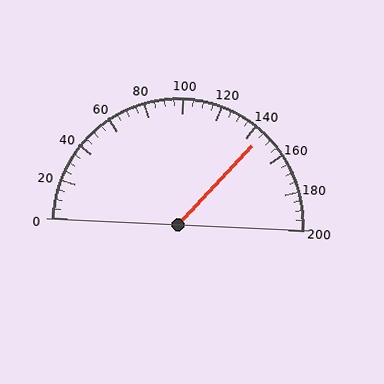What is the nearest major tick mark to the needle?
The nearest major tick mark is 140.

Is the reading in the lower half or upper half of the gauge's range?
The reading is in the upper half of the range (0 to 200).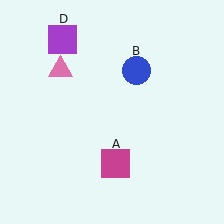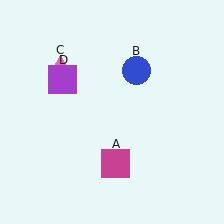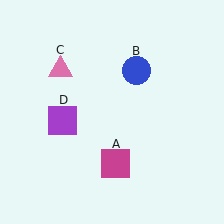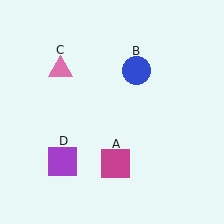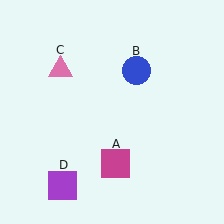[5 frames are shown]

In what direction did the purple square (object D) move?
The purple square (object D) moved down.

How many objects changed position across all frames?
1 object changed position: purple square (object D).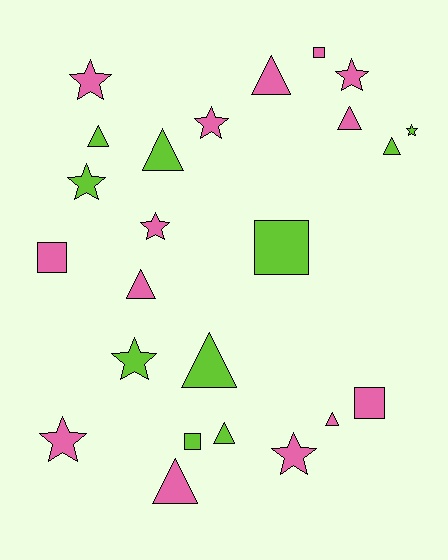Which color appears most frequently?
Pink, with 14 objects.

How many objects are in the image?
There are 24 objects.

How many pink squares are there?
There are 3 pink squares.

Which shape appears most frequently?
Triangle, with 10 objects.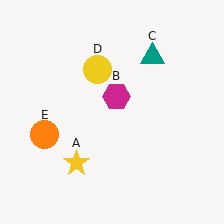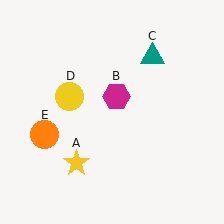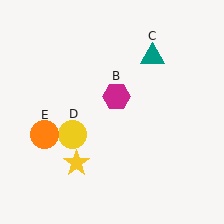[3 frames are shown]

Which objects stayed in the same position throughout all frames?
Yellow star (object A) and magenta hexagon (object B) and teal triangle (object C) and orange circle (object E) remained stationary.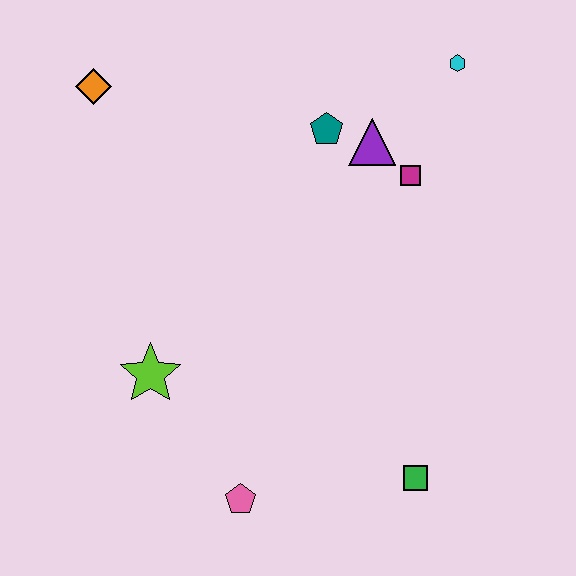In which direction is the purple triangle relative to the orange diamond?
The purple triangle is to the right of the orange diamond.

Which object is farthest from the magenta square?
The pink pentagon is farthest from the magenta square.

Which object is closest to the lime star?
The pink pentagon is closest to the lime star.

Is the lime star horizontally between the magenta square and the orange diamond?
Yes